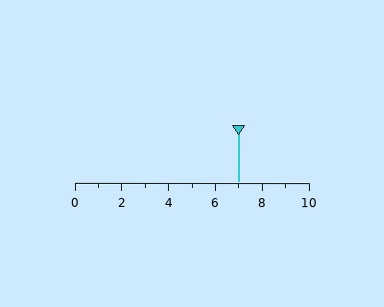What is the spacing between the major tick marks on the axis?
The major ticks are spaced 2 apart.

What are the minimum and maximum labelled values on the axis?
The axis runs from 0 to 10.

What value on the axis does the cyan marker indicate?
The marker indicates approximately 7.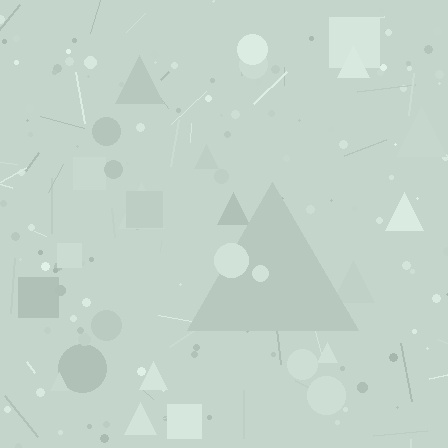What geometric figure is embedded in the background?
A triangle is embedded in the background.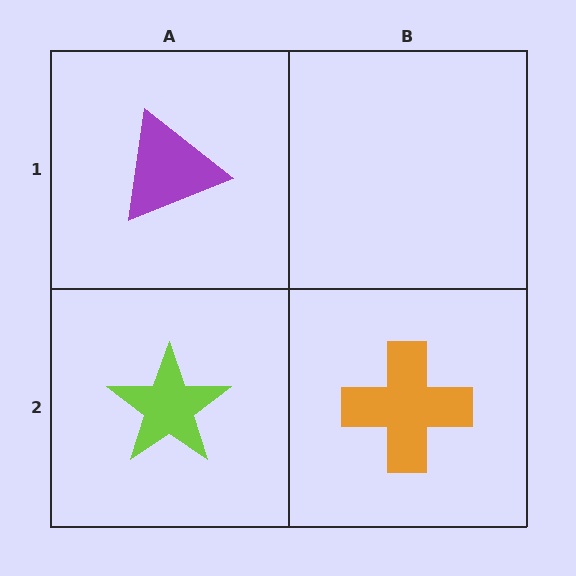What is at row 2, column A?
A lime star.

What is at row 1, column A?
A purple triangle.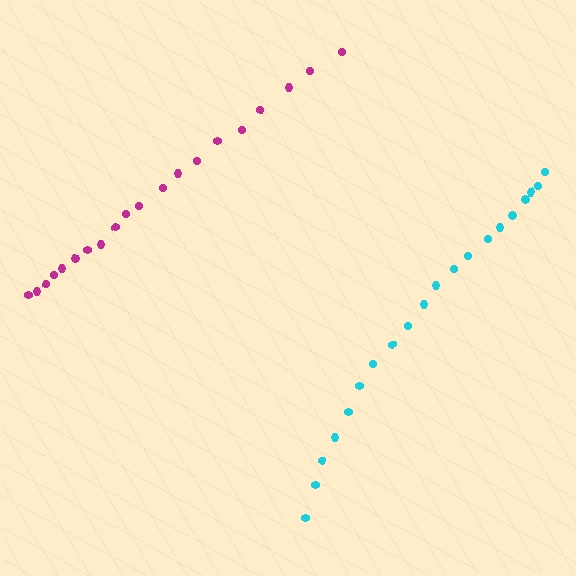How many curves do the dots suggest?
There are 2 distinct paths.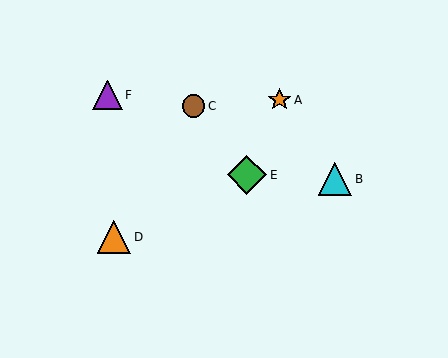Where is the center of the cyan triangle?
The center of the cyan triangle is at (335, 179).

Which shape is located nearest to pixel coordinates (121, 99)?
The purple triangle (labeled F) at (107, 95) is nearest to that location.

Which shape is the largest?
The green diamond (labeled E) is the largest.